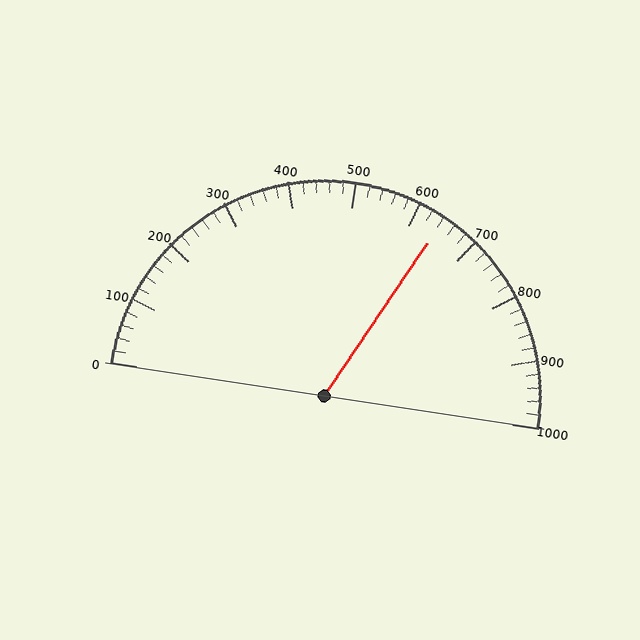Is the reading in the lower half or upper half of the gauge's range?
The reading is in the upper half of the range (0 to 1000).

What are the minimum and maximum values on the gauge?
The gauge ranges from 0 to 1000.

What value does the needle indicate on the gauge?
The needle indicates approximately 640.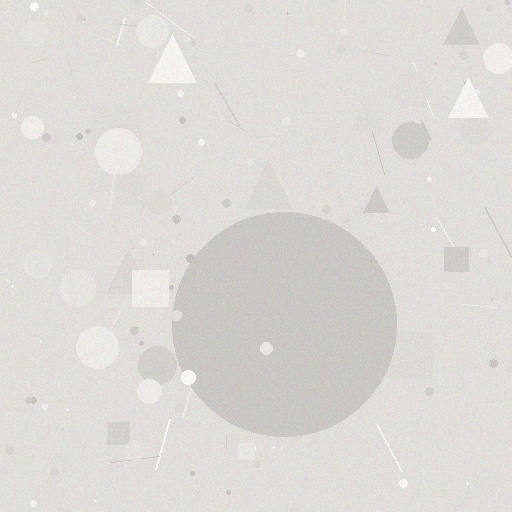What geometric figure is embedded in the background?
A circle is embedded in the background.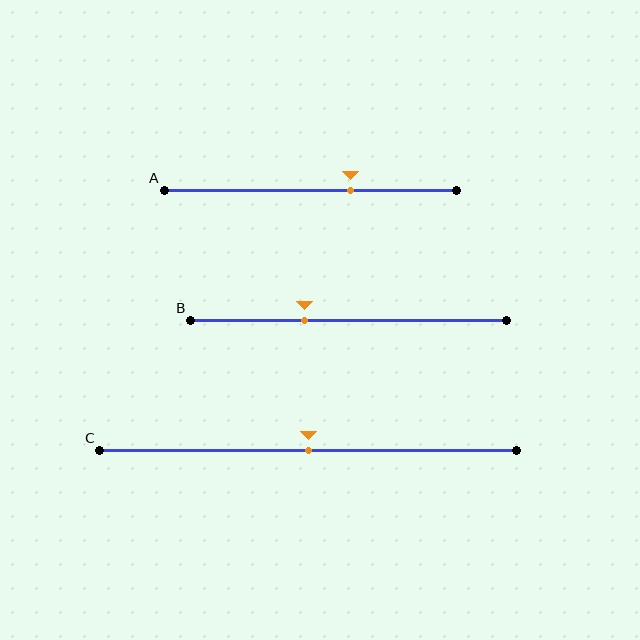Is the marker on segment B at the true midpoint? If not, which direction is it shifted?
No, the marker on segment B is shifted to the left by about 14% of the segment length.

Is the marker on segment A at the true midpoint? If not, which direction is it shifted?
No, the marker on segment A is shifted to the right by about 14% of the segment length.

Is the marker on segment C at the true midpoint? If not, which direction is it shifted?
Yes, the marker on segment C is at the true midpoint.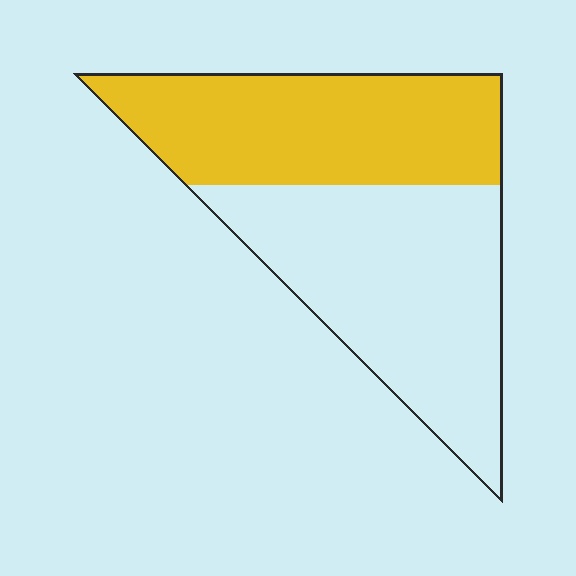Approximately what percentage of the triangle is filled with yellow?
Approximately 45%.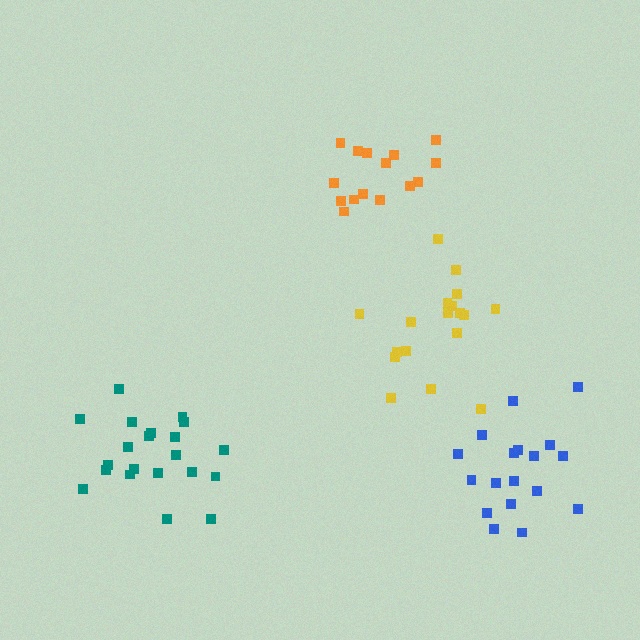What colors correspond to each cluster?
The clusters are colored: orange, yellow, teal, blue.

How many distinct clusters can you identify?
There are 4 distinct clusters.